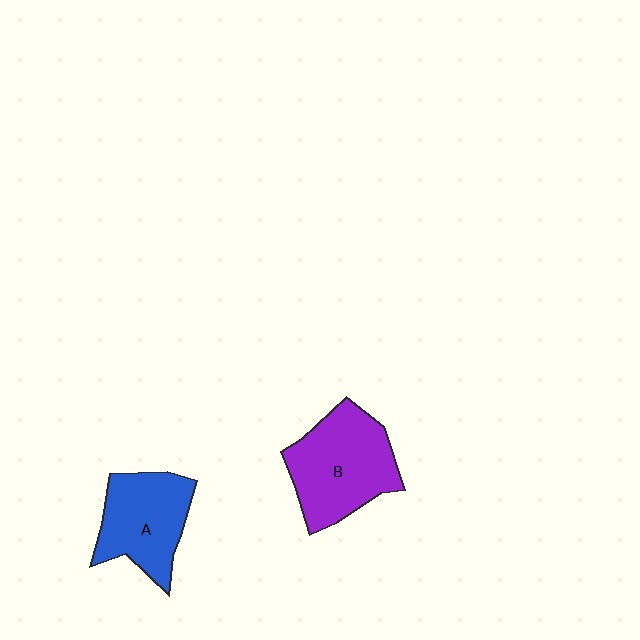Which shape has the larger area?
Shape B (purple).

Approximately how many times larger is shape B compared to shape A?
Approximately 1.2 times.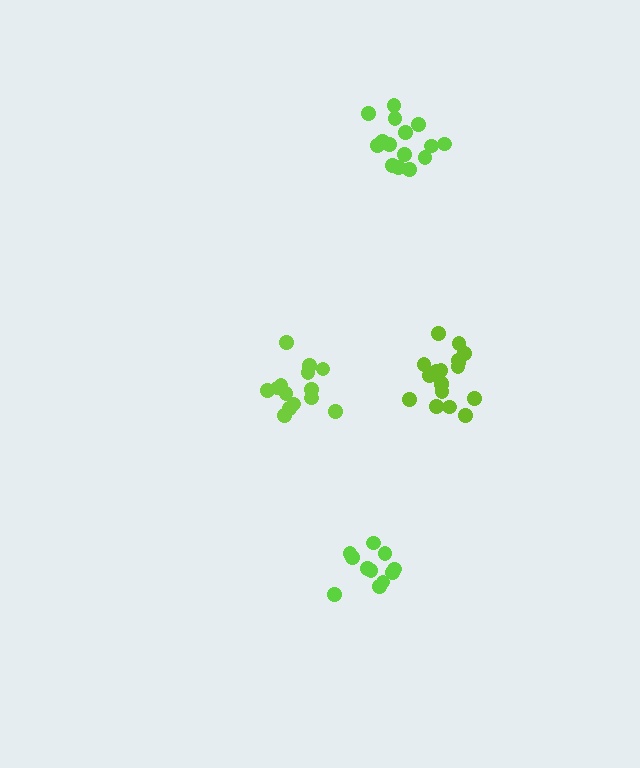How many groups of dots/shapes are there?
There are 4 groups.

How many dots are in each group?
Group 1: 12 dots, Group 2: 14 dots, Group 3: 15 dots, Group 4: 18 dots (59 total).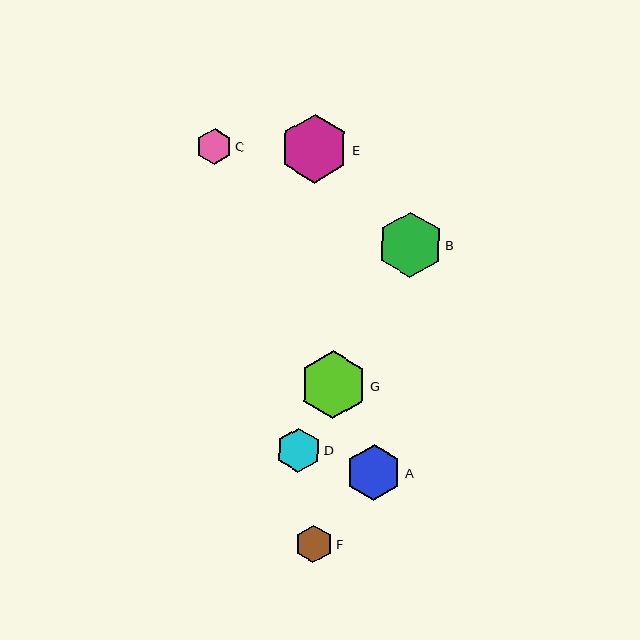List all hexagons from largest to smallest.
From largest to smallest: E, G, B, A, D, F, C.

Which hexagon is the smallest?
Hexagon C is the smallest with a size of approximately 36 pixels.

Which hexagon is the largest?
Hexagon E is the largest with a size of approximately 69 pixels.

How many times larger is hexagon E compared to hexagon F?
Hexagon E is approximately 1.8 times the size of hexagon F.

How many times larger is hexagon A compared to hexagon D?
Hexagon A is approximately 1.2 times the size of hexagon D.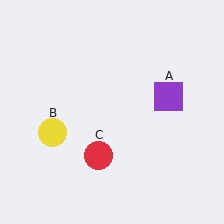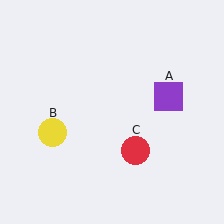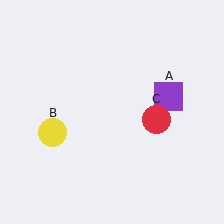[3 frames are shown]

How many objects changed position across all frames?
1 object changed position: red circle (object C).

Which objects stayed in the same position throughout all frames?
Purple square (object A) and yellow circle (object B) remained stationary.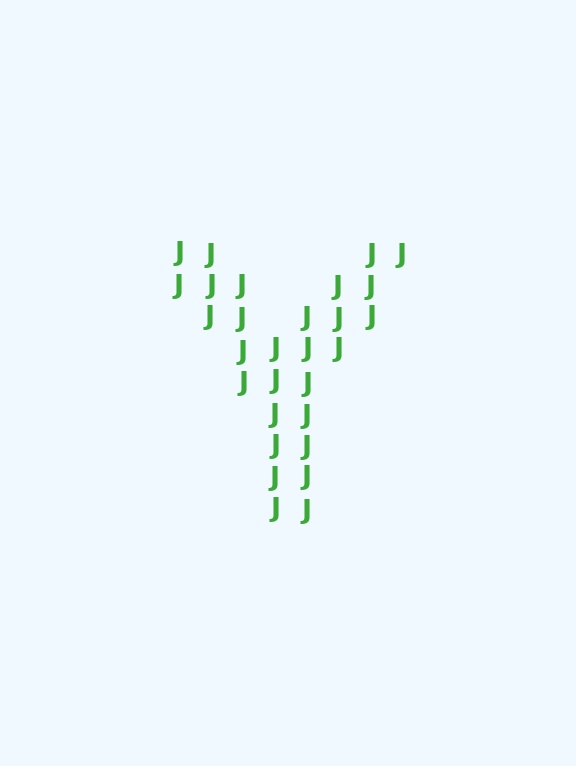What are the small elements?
The small elements are letter J's.